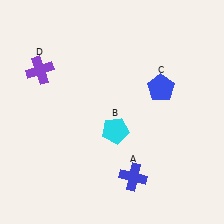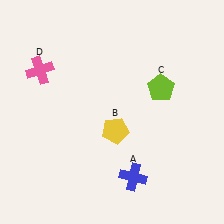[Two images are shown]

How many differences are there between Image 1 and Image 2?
There are 3 differences between the two images.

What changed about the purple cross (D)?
In Image 1, D is purple. In Image 2, it changed to pink.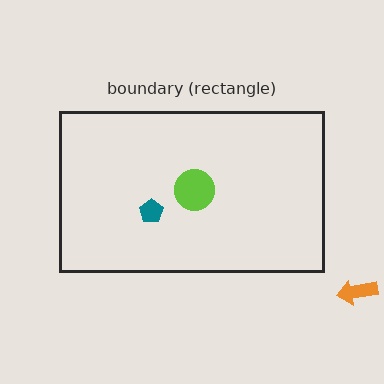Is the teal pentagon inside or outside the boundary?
Inside.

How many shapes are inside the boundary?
2 inside, 1 outside.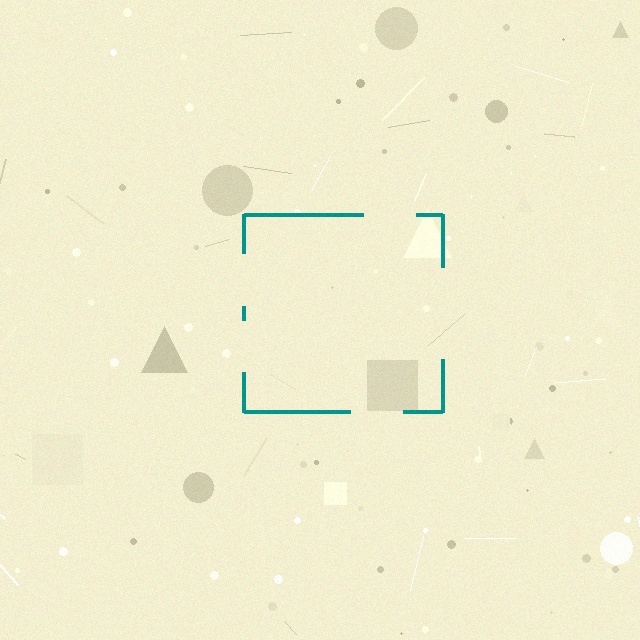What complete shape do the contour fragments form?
The contour fragments form a square.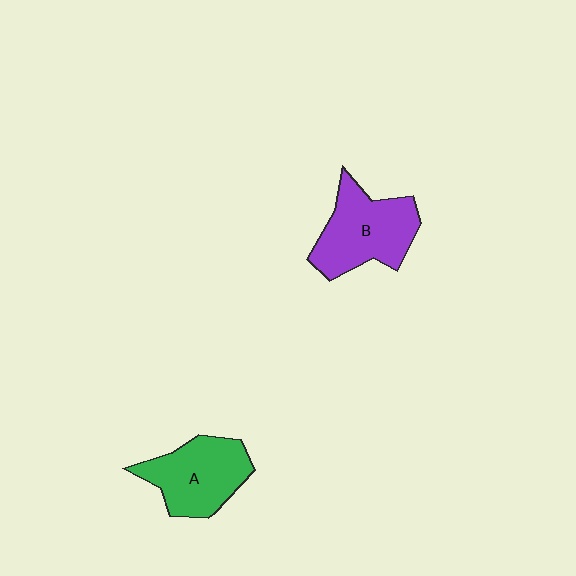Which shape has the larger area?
Shape B (purple).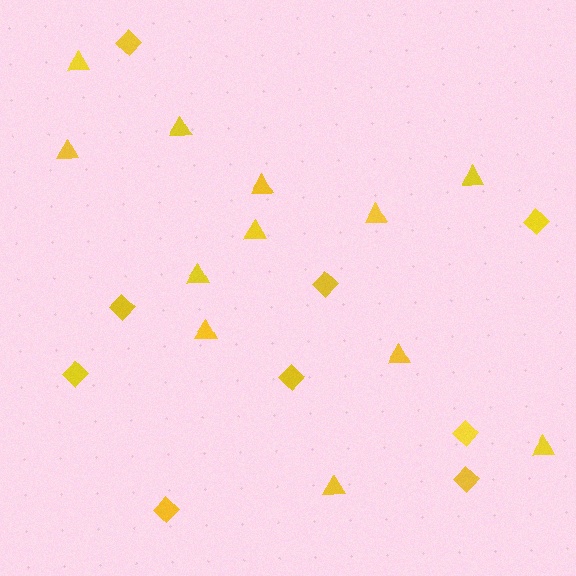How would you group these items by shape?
There are 2 groups: one group of diamonds (9) and one group of triangles (12).